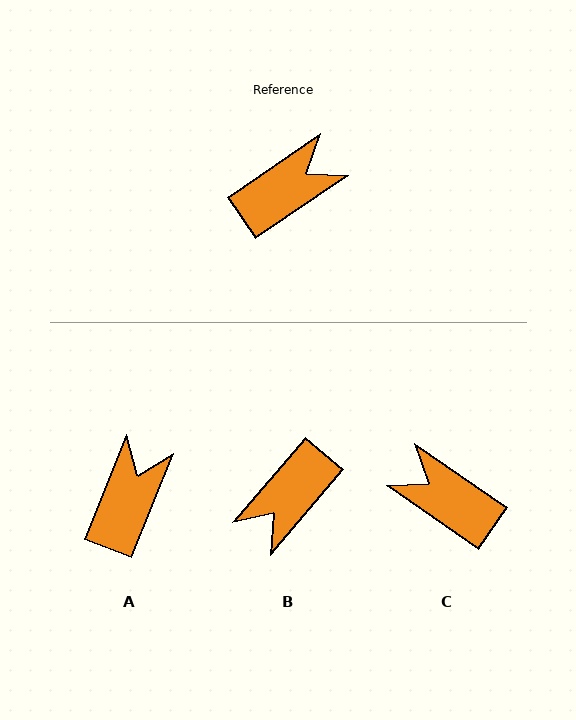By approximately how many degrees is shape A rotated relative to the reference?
Approximately 34 degrees counter-clockwise.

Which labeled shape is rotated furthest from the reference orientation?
B, about 165 degrees away.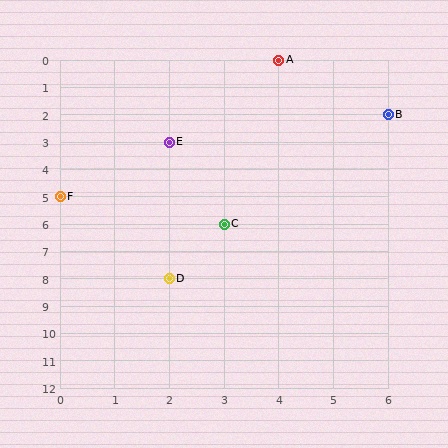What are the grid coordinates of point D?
Point D is at grid coordinates (2, 8).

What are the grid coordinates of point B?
Point B is at grid coordinates (6, 2).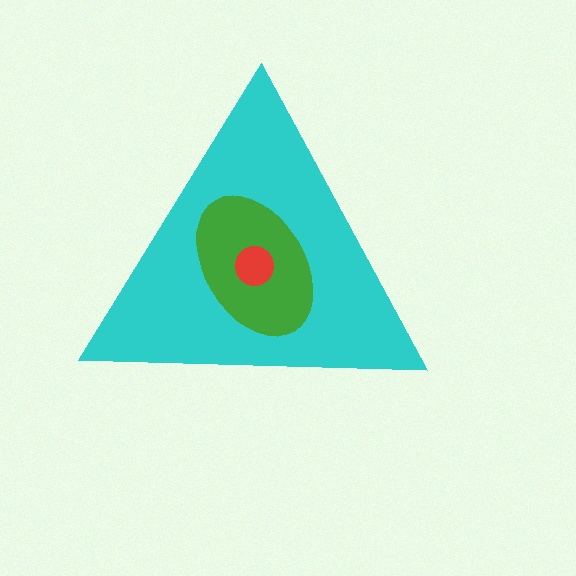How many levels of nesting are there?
3.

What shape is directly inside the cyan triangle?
The green ellipse.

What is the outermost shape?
The cyan triangle.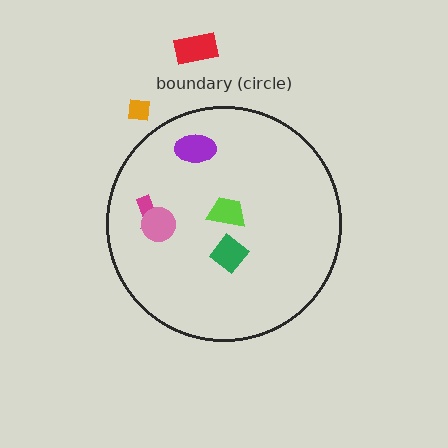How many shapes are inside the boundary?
5 inside, 2 outside.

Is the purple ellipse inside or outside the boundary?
Inside.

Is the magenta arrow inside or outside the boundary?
Inside.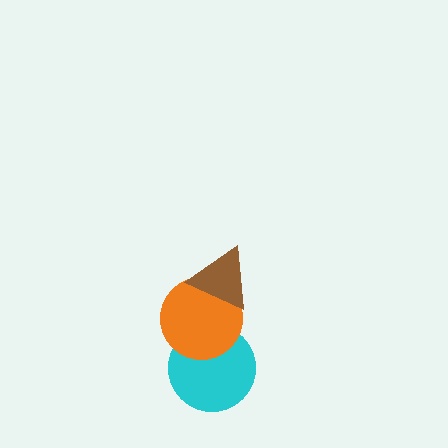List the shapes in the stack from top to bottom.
From top to bottom: the brown triangle, the orange circle, the cyan circle.